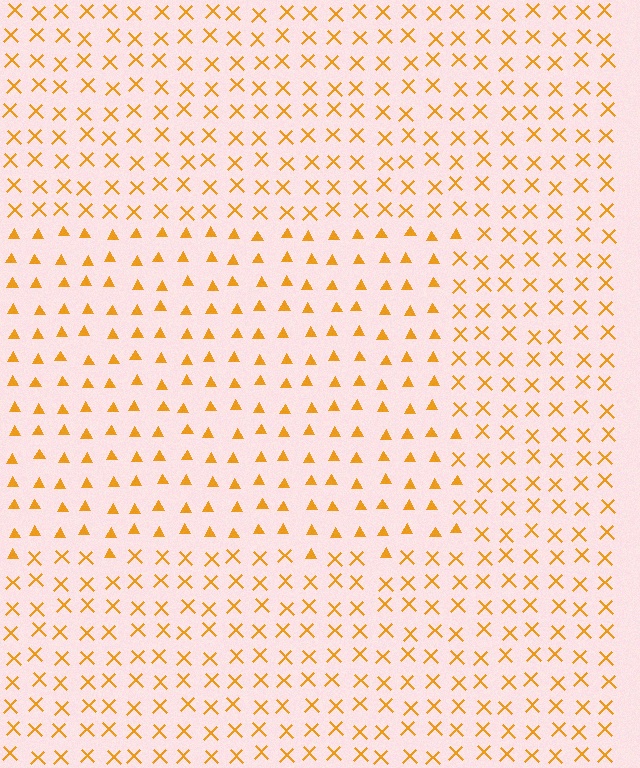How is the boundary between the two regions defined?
The boundary is defined by a change in element shape: triangles inside vs. X marks outside. All elements share the same color and spacing.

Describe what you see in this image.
The image is filled with small orange elements arranged in a uniform grid. A rectangle-shaped region contains triangles, while the surrounding area contains X marks. The boundary is defined purely by the change in element shape.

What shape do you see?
I see a rectangle.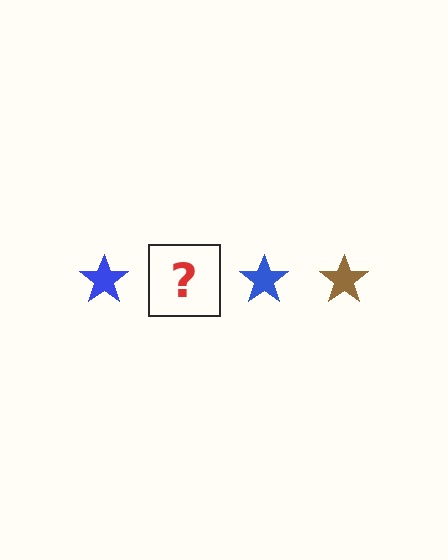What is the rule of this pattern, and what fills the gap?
The rule is that the pattern cycles through blue, brown stars. The gap should be filled with a brown star.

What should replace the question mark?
The question mark should be replaced with a brown star.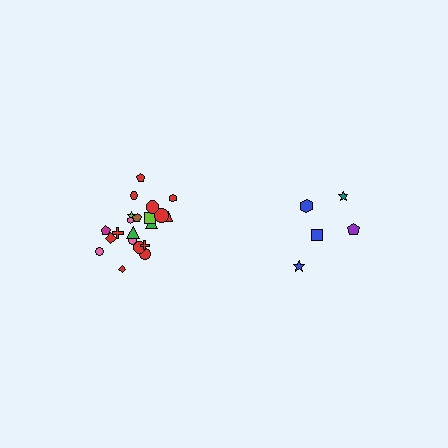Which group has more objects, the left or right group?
The left group.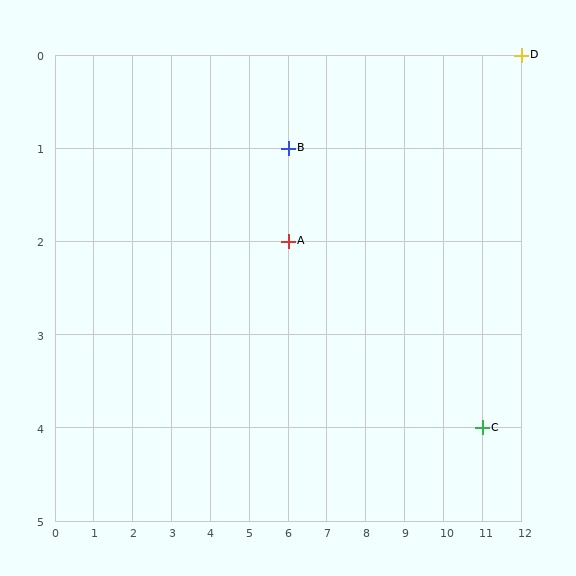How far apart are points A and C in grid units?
Points A and C are 5 columns and 2 rows apart (about 5.4 grid units diagonally).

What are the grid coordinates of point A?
Point A is at grid coordinates (6, 2).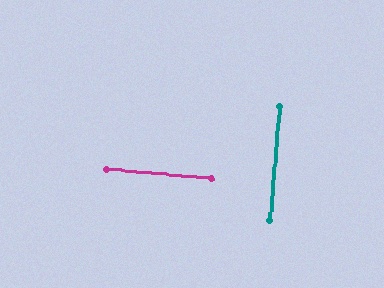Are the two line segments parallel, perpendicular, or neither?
Perpendicular — they meet at approximately 90°.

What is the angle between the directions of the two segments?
Approximately 90 degrees.